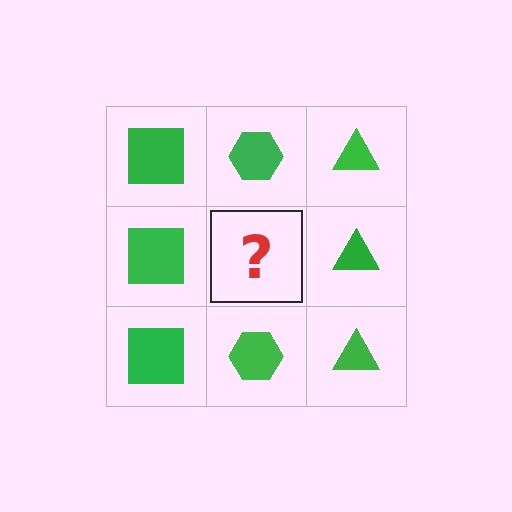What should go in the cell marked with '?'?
The missing cell should contain a green hexagon.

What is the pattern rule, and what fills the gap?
The rule is that each column has a consistent shape. The gap should be filled with a green hexagon.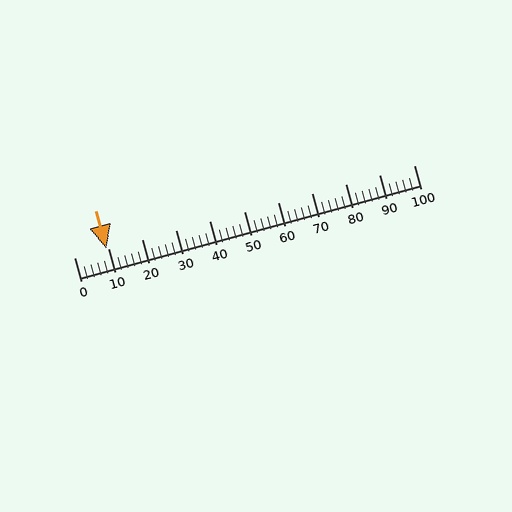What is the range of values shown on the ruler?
The ruler shows values from 0 to 100.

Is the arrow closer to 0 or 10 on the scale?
The arrow is closer to 10.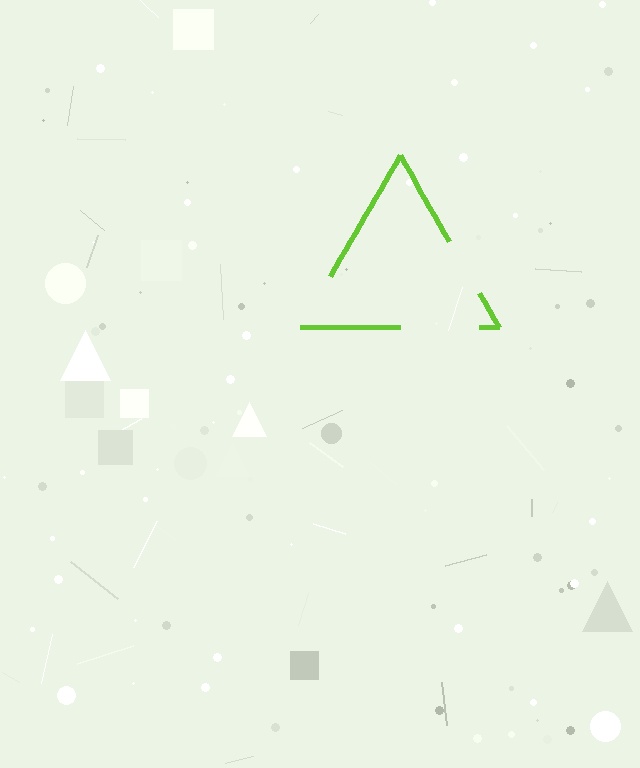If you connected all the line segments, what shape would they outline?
They would outline a triangle.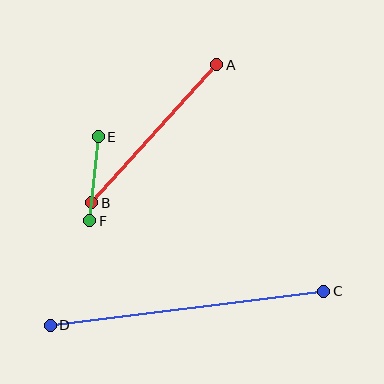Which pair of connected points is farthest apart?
Points C and D are farthest apart.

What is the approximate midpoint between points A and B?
The midpoint is at approximately (154, 134) pixels.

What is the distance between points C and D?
The distance is approximately 276 pixels.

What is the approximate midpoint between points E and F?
The midpoint is at approximately (94, 179) pixels.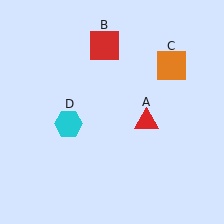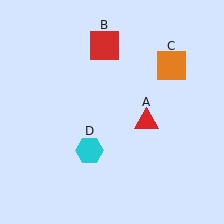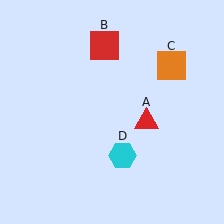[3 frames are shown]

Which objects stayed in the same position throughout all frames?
Red triangle (object A) and red square (object B) and orange square (object C) remained stationary.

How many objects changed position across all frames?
1 object changed position: cyan hexagon (object D).